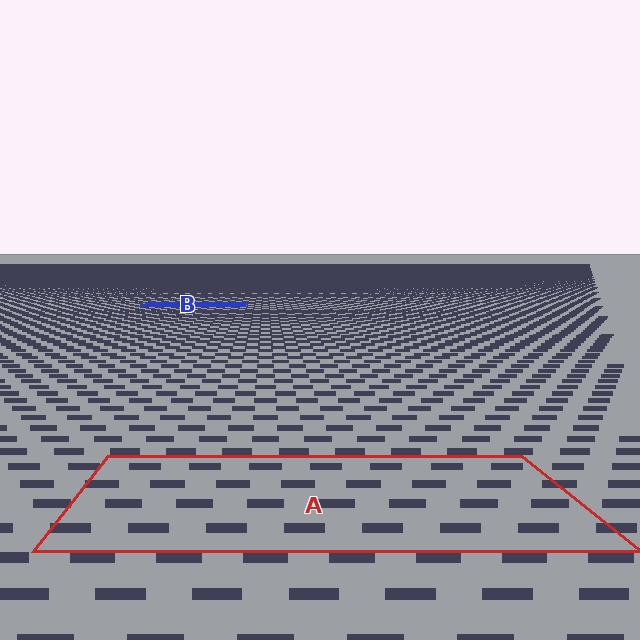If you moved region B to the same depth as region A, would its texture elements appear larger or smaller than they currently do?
They would appear larger. At a closer depth, the same texture elements are projected at a bigger on-screen size.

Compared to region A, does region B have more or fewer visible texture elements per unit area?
Region B has more texture elements per unit area — they are packed more densely because it is farther away.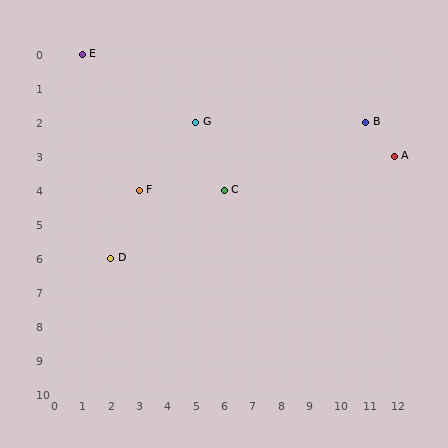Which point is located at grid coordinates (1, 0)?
Point E is at (1, 0).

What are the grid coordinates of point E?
Point E is at grid coordinates (1, 0).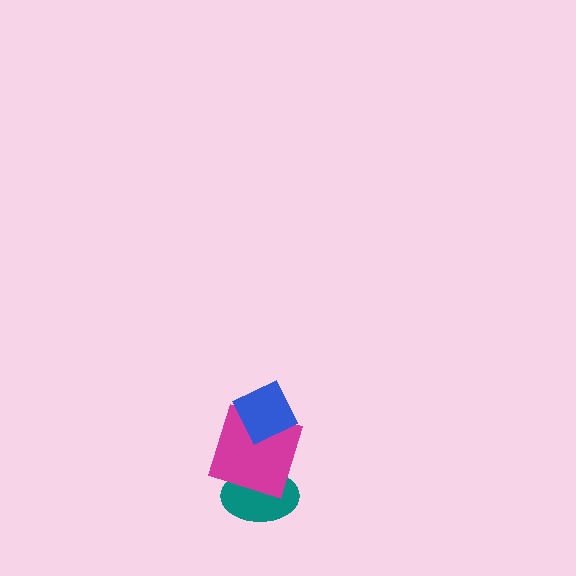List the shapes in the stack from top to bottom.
From top to bottom: the blue diamond, the magenta square, the teal ellipse.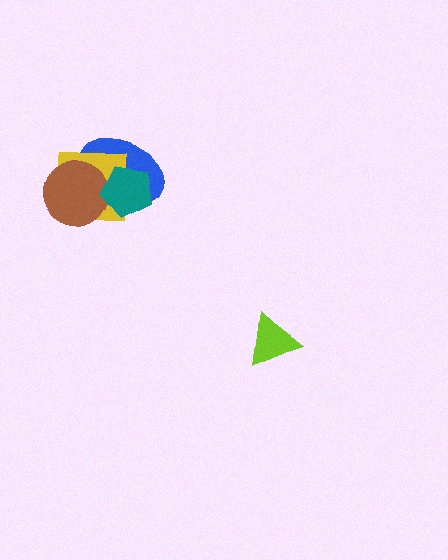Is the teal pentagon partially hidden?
No, no other shape covers it.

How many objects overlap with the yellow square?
3 objects overlap with the yellow square.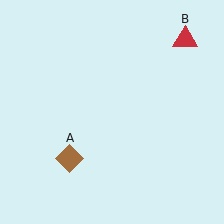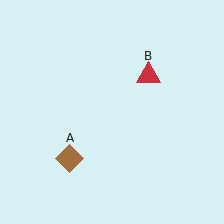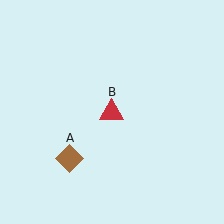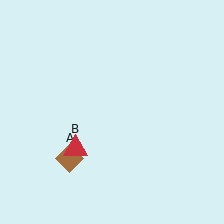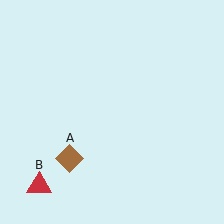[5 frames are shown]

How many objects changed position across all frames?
1 object changed position: red triangle (object B).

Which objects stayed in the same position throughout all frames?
Brown diamond (object A) remained stationary.